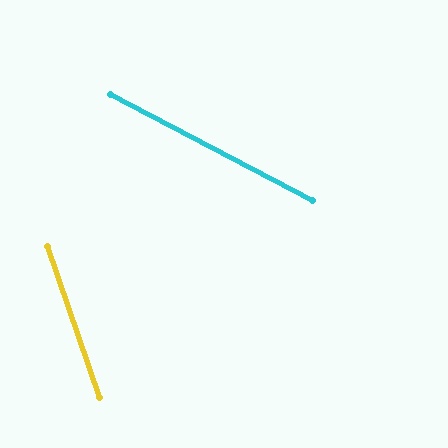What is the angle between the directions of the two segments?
Approximately 43 degrees.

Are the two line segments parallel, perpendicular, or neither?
Neither parallel nor perpendicular — they differ by about 43°.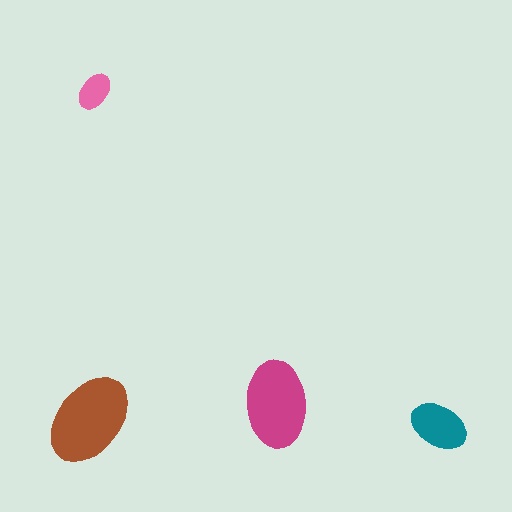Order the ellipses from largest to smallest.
the brown one, the magenta one, the teal one, the pink one.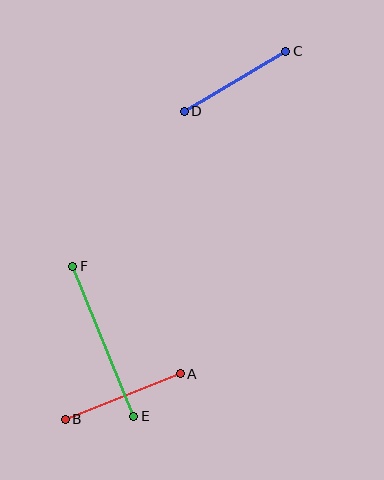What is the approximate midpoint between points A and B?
The midpoint is at approximately (123, 396) pixels.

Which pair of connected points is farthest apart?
Points E and F are farthest apart.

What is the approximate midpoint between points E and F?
The midpoint is at approximately (103, 341) pixels.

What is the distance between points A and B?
The distance is approximately 124 pixels.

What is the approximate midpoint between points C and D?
The midpoint is at approximately (235, 81) pixels.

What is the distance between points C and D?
The distance is approximately 118 pixels.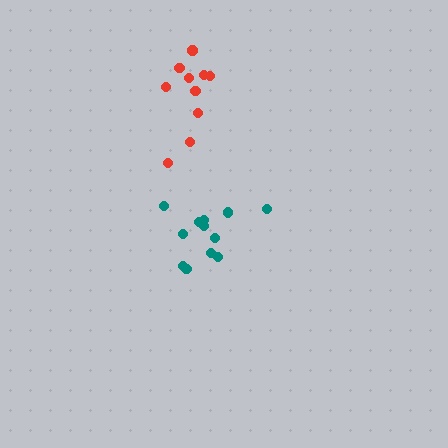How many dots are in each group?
Group 1: 10 dots, Group 2: 12 dots (22 total).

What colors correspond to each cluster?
The clusters are colored: red, teal.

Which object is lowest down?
The teal cluster is bottommost.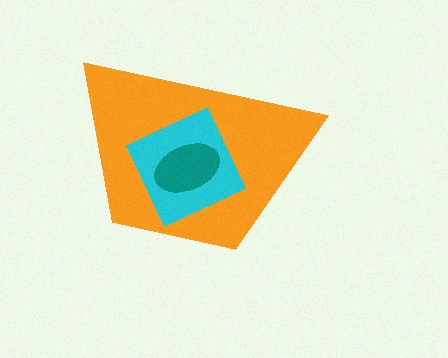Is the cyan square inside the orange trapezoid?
Yes.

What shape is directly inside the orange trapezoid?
The cyan square.